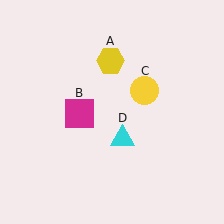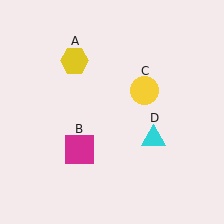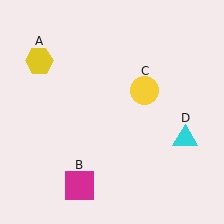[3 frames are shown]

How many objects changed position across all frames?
3 objects changed position: yellow hexagon (object A), magenta square (object B), cyan triangle (object D).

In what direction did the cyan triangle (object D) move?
The cyan triangle (object D) moved right.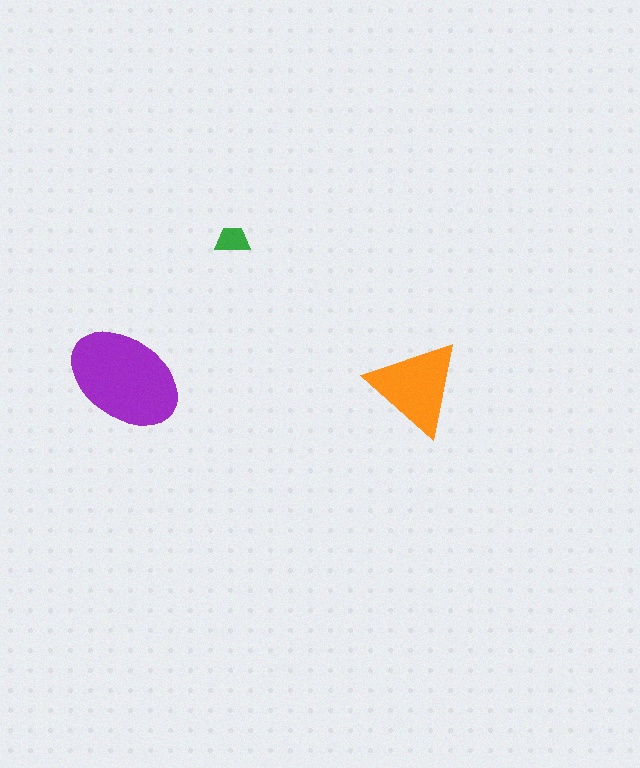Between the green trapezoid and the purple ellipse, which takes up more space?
The purple ellipse.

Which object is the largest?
The purple ellipse.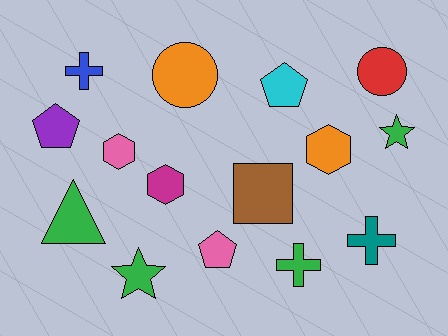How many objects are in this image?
There are 15 objects.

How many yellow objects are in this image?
There are no yellow objects.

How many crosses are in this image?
There are 3 crosses.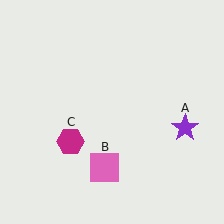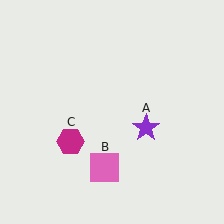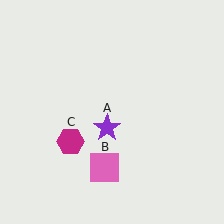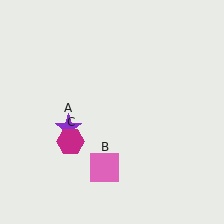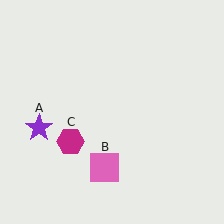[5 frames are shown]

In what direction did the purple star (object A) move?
The purple star (object A) moved left.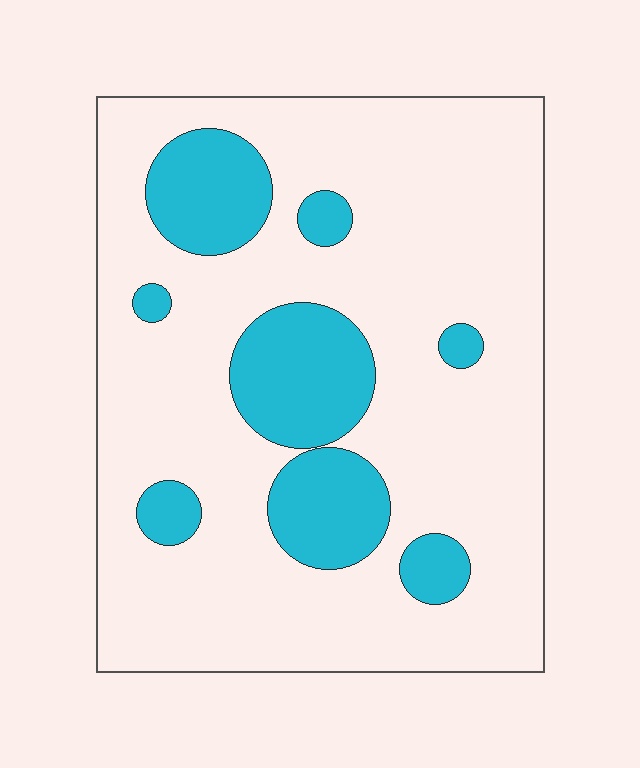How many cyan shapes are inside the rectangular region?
8.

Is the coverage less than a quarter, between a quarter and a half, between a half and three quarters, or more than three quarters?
Less than a quarter.